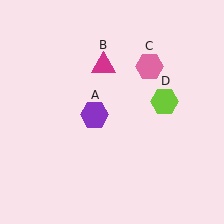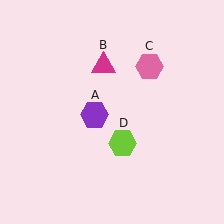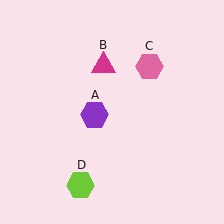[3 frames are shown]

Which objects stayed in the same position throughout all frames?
Purple hexagon (object A) and magenta triangle (object B) and pink hexagon (object C) remained stationary.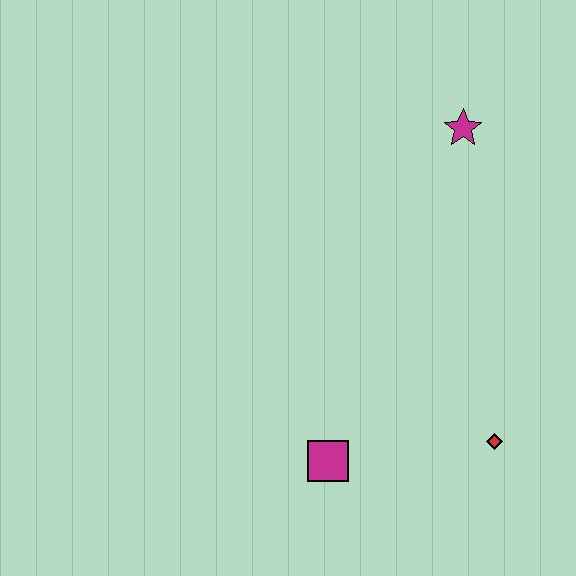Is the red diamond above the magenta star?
No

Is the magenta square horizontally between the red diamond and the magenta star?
No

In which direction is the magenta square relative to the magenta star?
The magenta square is below the magenta star.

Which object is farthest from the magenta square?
The magenta star is farthest from the magenta square.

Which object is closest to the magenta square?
The red diamond is closest to the magenta square.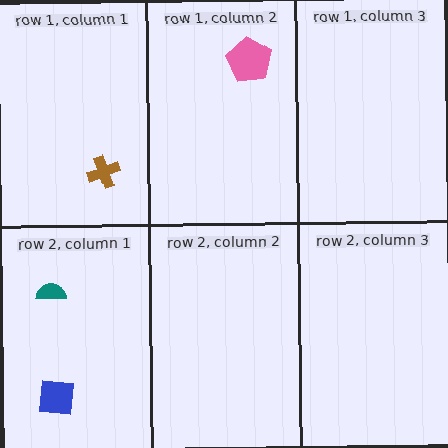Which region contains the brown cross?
The row 1, column 1 region.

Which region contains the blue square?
The row 2, column 1 region.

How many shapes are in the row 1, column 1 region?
1.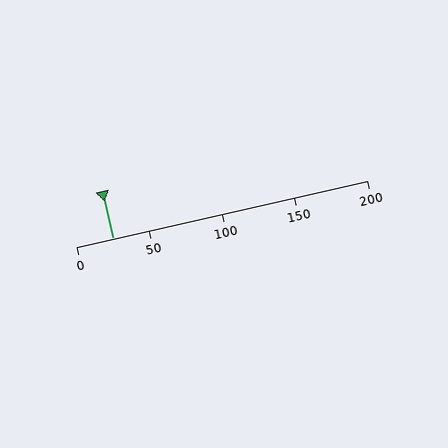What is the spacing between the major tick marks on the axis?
The major ticks are spaced 50 apart.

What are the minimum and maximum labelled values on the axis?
The axis runs from 0 to 200.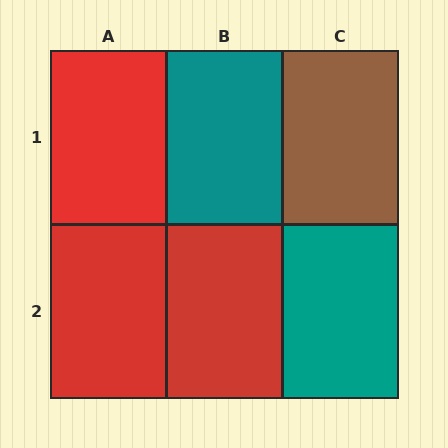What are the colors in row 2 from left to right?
Red, red, teal.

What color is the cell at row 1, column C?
Brown.